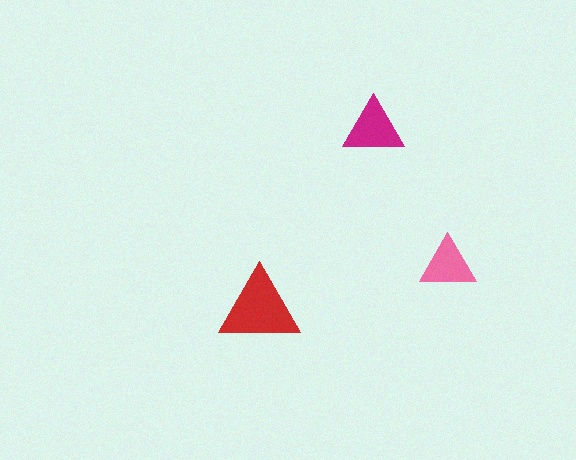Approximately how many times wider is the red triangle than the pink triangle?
About 1.5 times wider.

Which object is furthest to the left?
The red triangle is leftmost.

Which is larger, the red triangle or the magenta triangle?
The red one.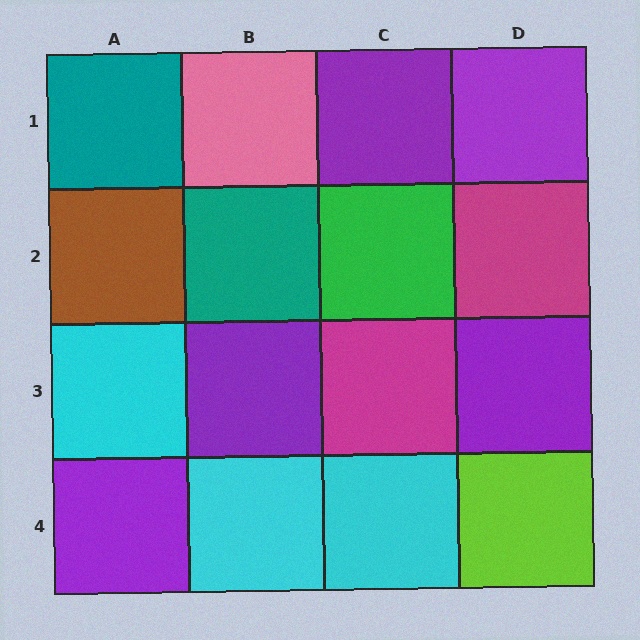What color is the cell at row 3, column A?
Cyan.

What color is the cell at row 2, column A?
Brown.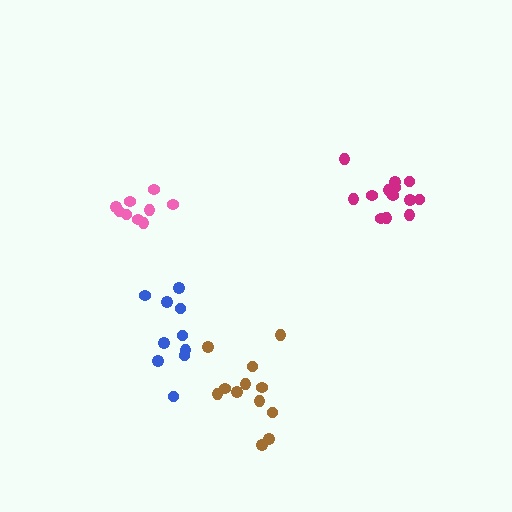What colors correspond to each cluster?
The clusters are colored: brown, blue, magenta, pink.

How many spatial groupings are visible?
There are 4 spatial groupings.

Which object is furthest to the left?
The pink cluster is leftmost.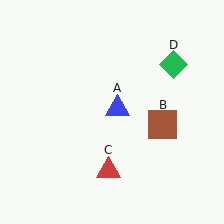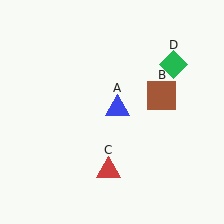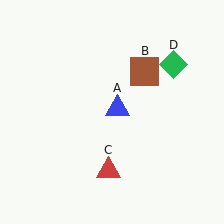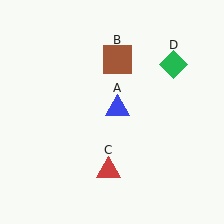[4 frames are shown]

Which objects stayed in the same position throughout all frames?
Blue triangle (object A) and red triangle (object C) and green diamond (object D) remained stationary.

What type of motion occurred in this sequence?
The brown square (object B) rotated counterclockwise around the center of the scene.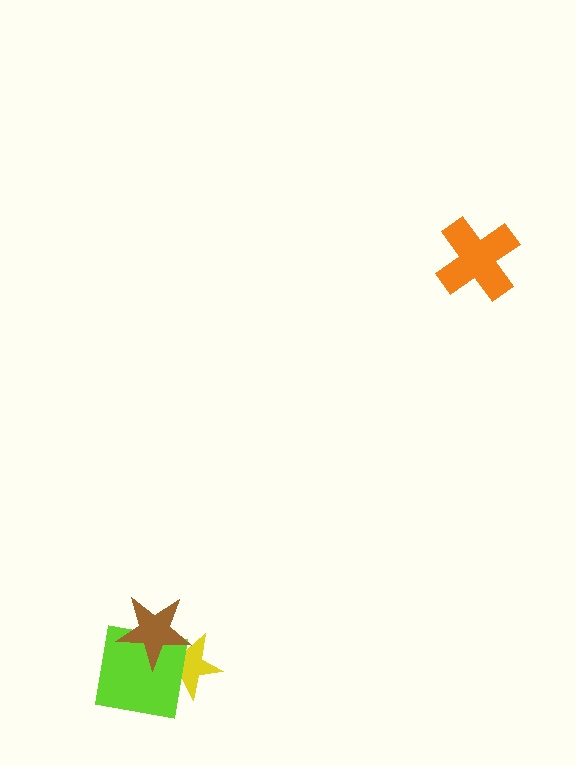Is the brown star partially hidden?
No, no other shape covers it.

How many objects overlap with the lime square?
2 objects overlap with the lime square.